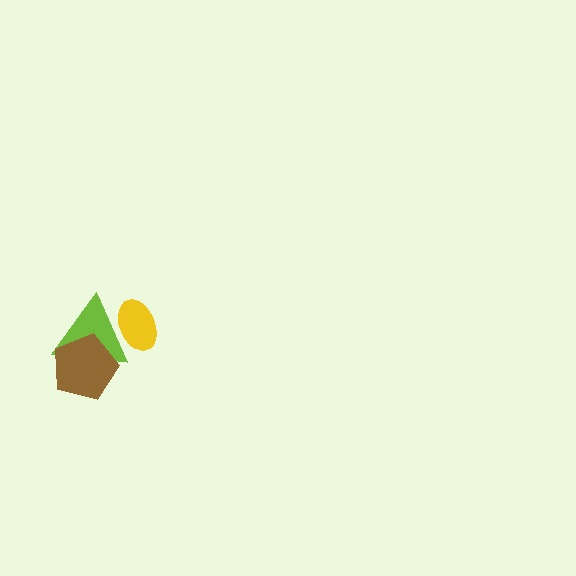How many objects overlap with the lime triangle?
2 objects overlap with the lime triangle.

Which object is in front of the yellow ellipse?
The lime triangle is in front of the yellow ellipse.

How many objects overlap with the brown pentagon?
1 object overlaps with the brown pentagon.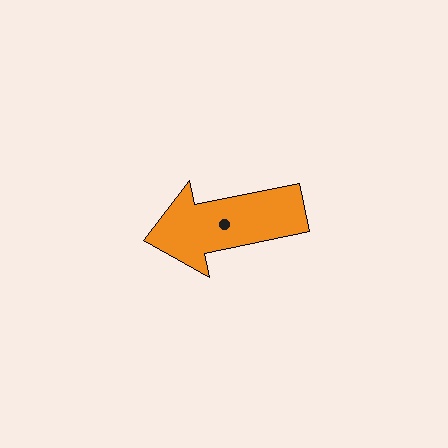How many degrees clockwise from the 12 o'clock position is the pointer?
Approximately 258 degrees.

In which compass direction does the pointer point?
West.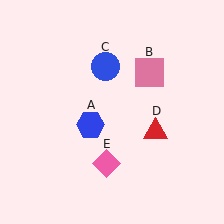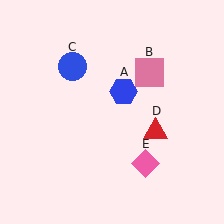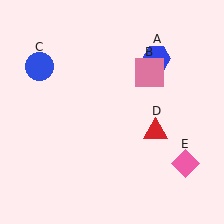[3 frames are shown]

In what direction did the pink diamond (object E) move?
The pink diamond (object E) moved right.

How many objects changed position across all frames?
3 objects changed position: blue hexagon (object A), blue circle (object C), pink diamond (object E).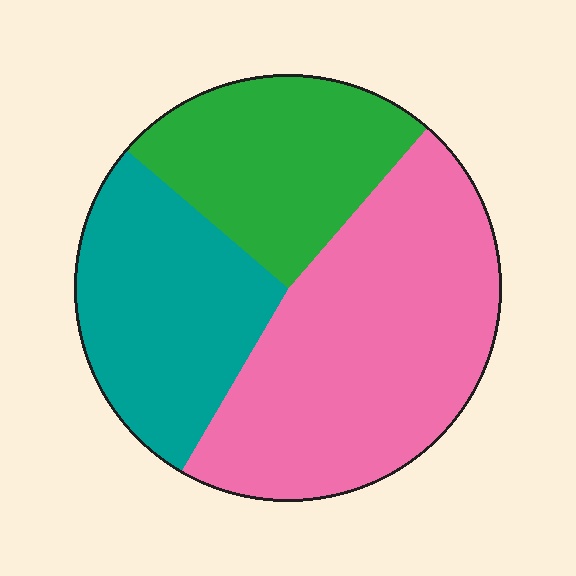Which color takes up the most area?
Pink, at roughly 45%.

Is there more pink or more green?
Pink.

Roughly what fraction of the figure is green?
Green takes up about one quarter (1/4) of the figure.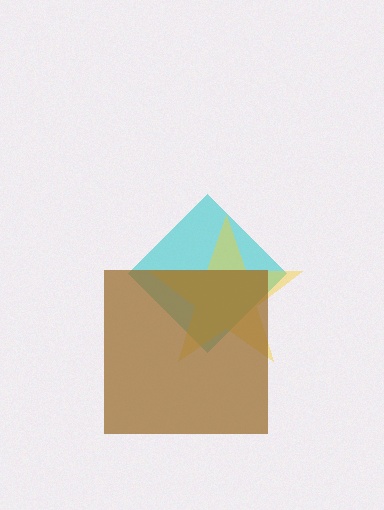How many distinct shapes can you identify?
There are 3 distinct shapes: a cyan diamond, a yellow star, a brown square.